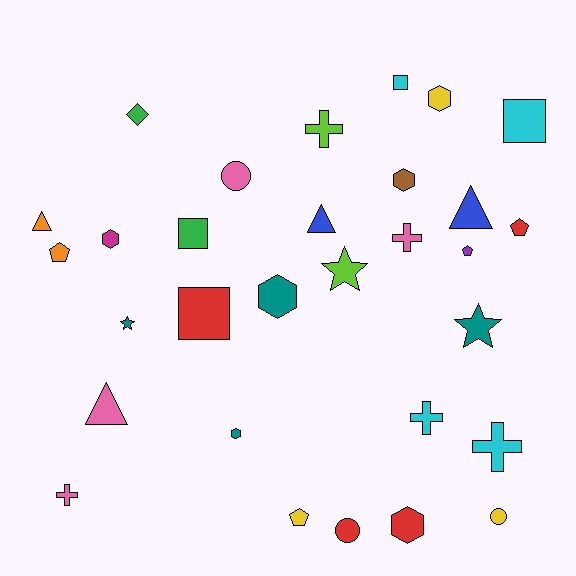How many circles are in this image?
There are 3 circles.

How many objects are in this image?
There are 30 objects.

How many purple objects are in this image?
There is 1 purple object.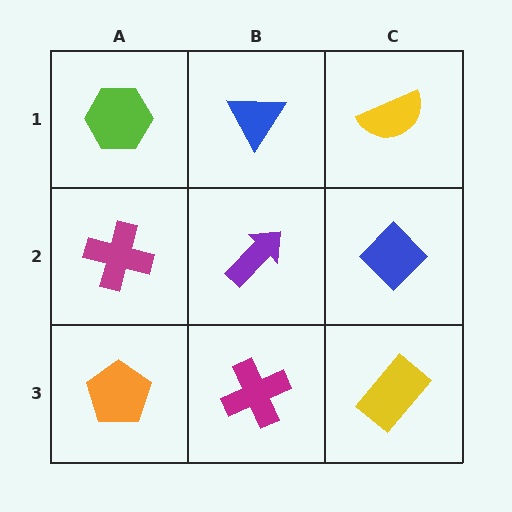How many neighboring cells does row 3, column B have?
3.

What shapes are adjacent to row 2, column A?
A lime hexagon (row 1, column A), an orange pentagon (row 3, column A), a purple arrow (row 2, column B).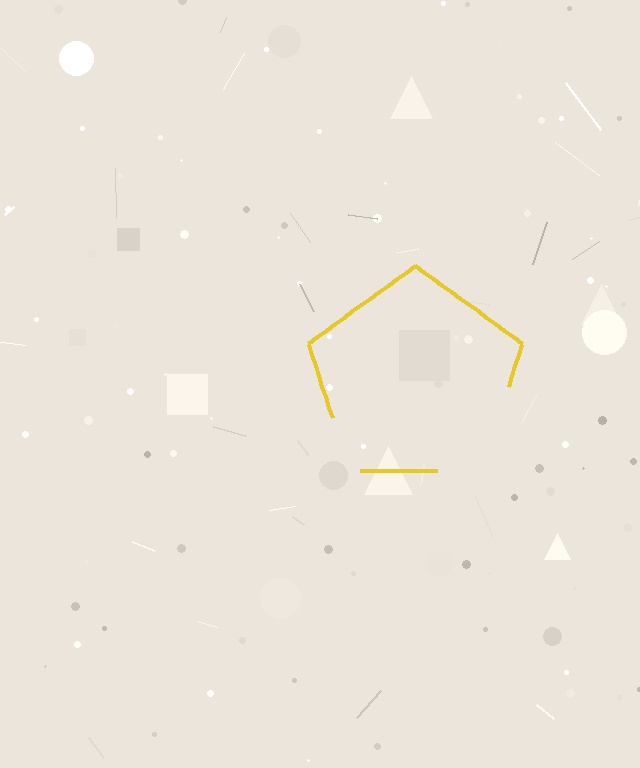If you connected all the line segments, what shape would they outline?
They would outline a pentagon.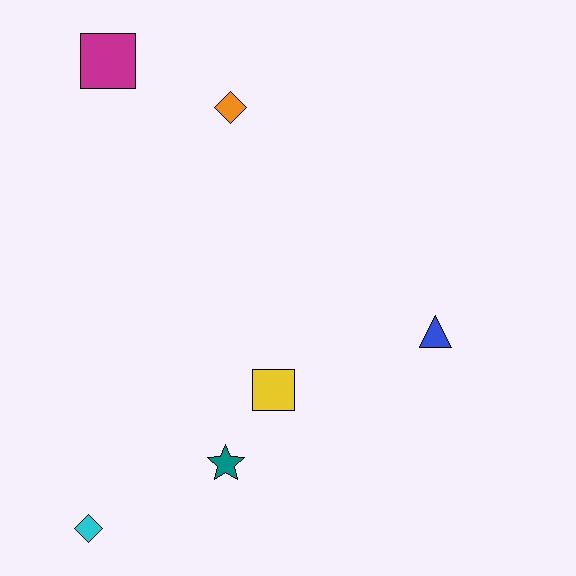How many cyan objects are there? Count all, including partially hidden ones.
There is 1 cyan object.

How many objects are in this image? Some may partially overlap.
There are 6 objects.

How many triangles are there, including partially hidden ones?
There is 1 triangle.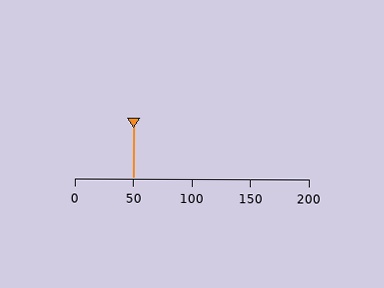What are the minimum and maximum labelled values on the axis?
The axis runs from 0 to 200.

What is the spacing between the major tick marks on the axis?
The major ticks are spaced 50 apart.